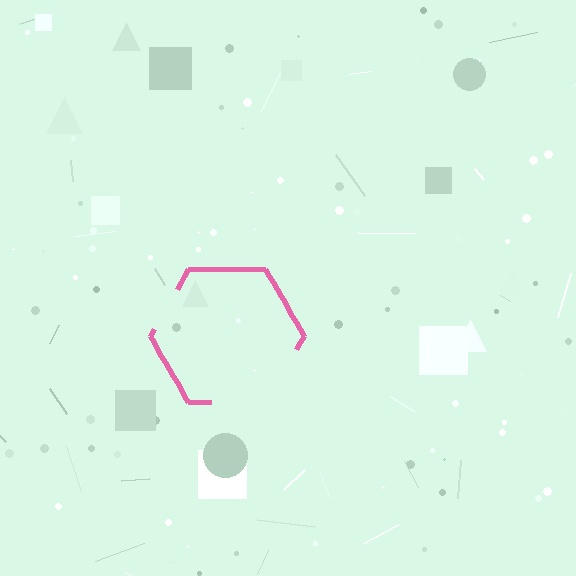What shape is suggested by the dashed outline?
The dashed outline suggests a hexagon.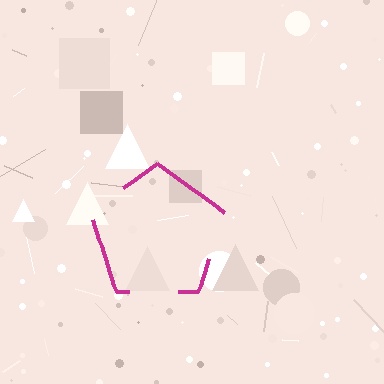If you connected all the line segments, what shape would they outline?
They would outline a pentagon.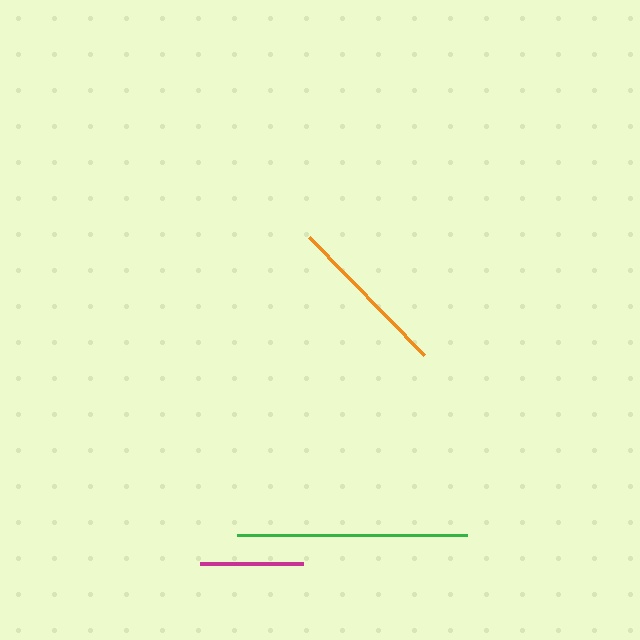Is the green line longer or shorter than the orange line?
The green line is longer than the orange line.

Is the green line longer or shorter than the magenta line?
The green line is longer than the magenta line.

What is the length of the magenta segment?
The magenta segment is approximately 103 pixels long.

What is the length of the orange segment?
The orange segment is approximately 165 pixels long.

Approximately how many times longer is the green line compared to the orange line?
The green line is approximately 1.4 times the length of the orange line.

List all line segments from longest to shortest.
From longest to shortest: green, orange, magenta.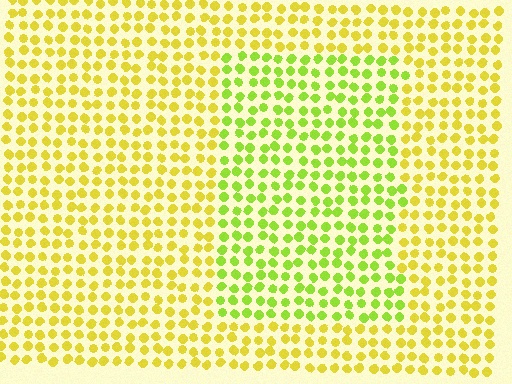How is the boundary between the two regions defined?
The boundary is defined purely by a slight shift in hue (about 32 degrees). Spacing, size, and orientation are identical on both sides.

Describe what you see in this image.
The image is filled with small yellow elements in a uniform arrangement. A rectangle-shaped region is visible where the elements are tinted to a slightly different hue, forming a subtle color boundary.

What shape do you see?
I see a rectangle.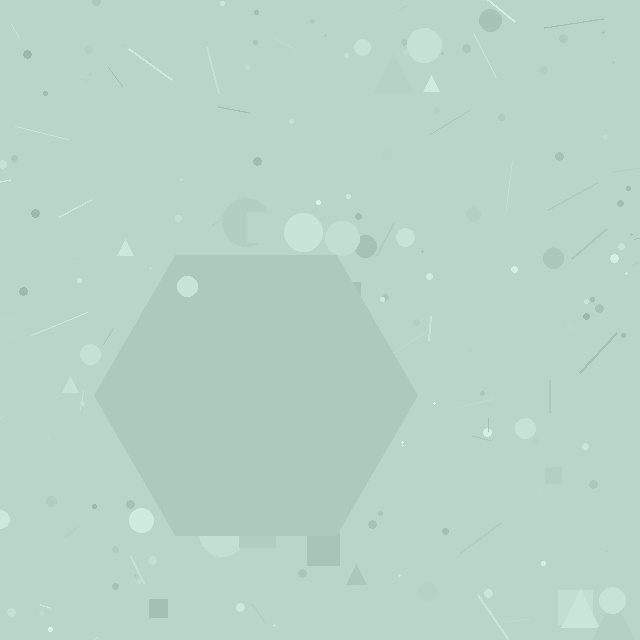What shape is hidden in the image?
A hexagon is hidden in the image.